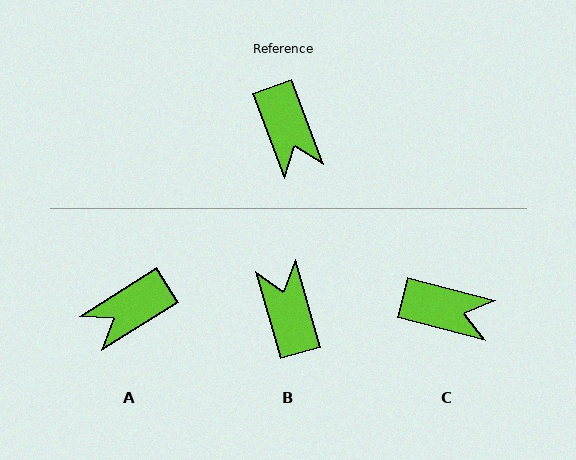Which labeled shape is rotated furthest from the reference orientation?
B, about 175 degrees away.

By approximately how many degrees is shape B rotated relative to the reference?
Approximately 175 degrees counter-clockwise.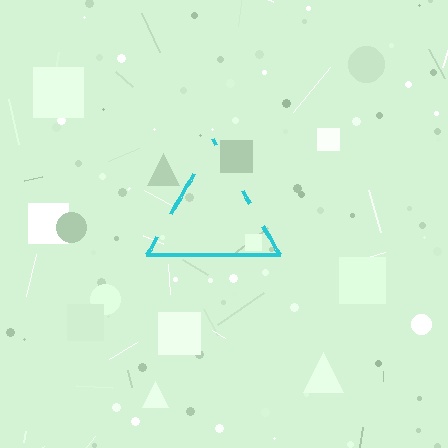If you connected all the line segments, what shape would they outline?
They would outline a triangle.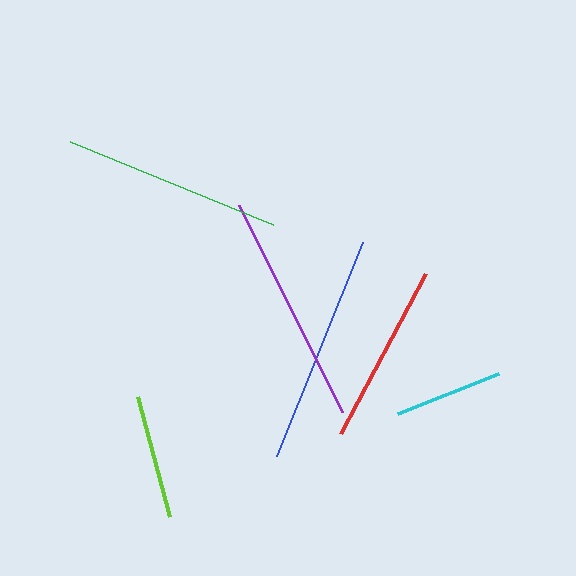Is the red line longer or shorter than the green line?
The green line is longer than the red line.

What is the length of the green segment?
The green segment is approximately 219 pixels long.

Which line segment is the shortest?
The cyan line is the shortest at approximately 109 pixels.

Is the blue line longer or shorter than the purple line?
The purple line is longer than the blue line.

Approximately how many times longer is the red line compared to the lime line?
The red line is approximately 1.5 times the length of the lime line.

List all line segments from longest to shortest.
From longest to shortest: purple, blue, green, red, lime, cyan.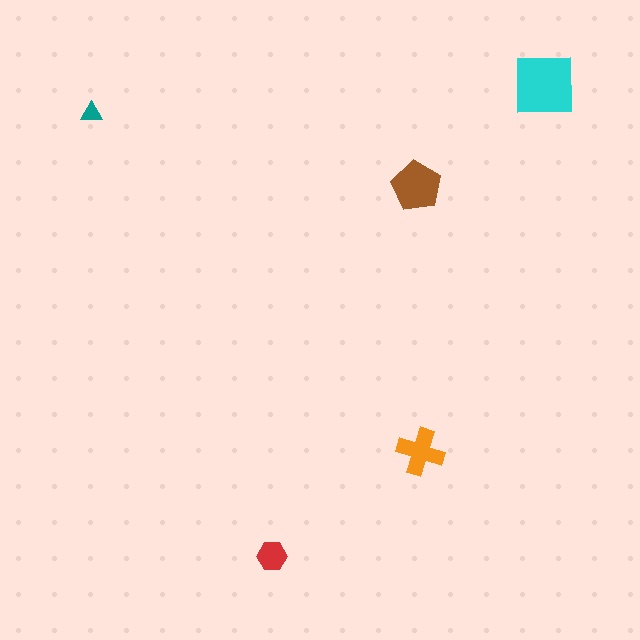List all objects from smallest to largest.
The teal triangle, the red hexagon, the orange cross, the brown pentagon, the cyan square.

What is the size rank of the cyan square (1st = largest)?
1st.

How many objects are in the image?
There are 5 objects in the image.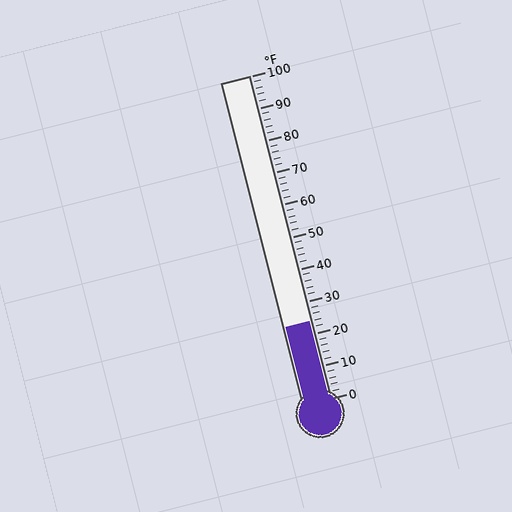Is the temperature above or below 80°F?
The temperature is below 80°F.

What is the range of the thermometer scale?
The thermometer scale ranges from 0°F to 100°F.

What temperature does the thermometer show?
The thermometer shows approximately 24°F.